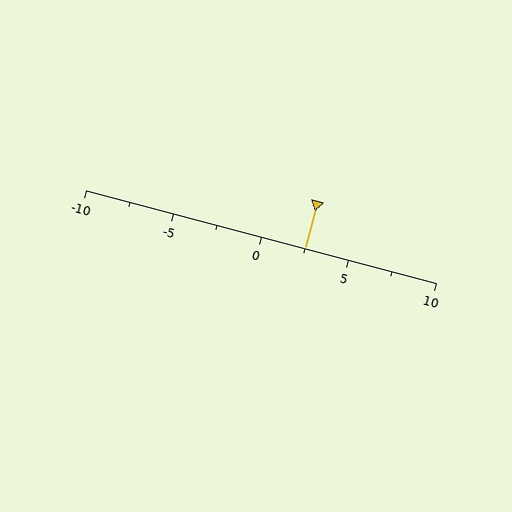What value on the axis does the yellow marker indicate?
The marker indicates approximately 2.5.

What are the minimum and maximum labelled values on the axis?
The axis runs from -10 to 10.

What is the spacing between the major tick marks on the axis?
The major ticks are spaced 5 apart.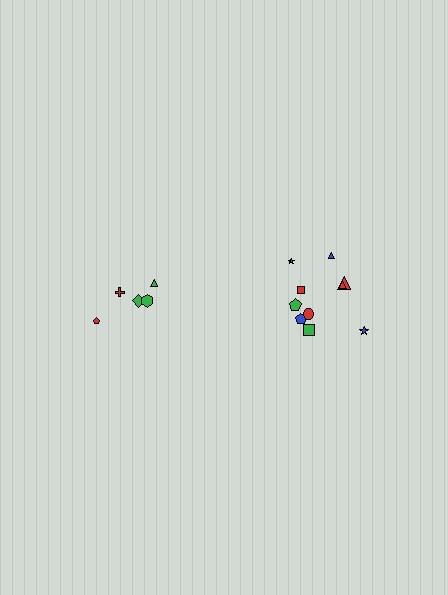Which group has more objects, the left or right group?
The right group.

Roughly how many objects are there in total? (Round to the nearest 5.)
Roughly 15 objects in total.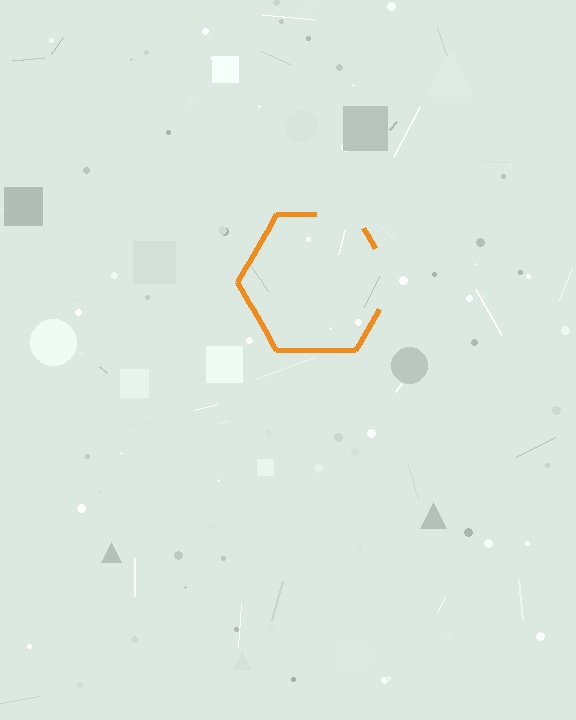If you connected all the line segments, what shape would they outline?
They would outline a hexagon.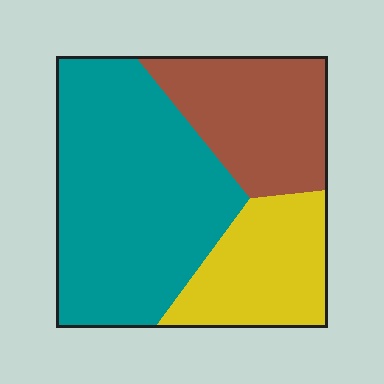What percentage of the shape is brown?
Brown takes up about one quarter (1/4) of the shape.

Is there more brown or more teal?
Teal.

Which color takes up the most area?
Teal, at roughly 50%.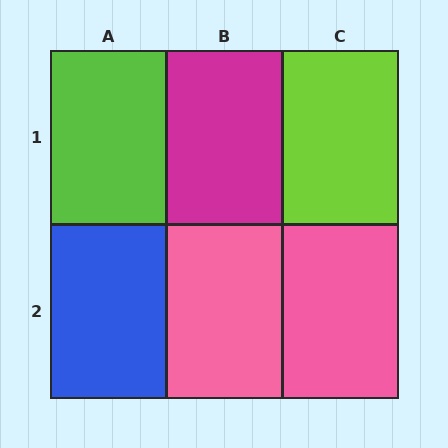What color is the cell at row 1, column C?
Lime.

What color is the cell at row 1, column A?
Lime.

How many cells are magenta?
1 cell is magenta.